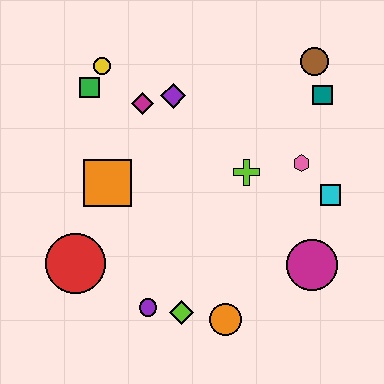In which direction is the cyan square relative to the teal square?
The cyan square is below the teal square.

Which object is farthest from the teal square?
The red circle is farthest from the teal square.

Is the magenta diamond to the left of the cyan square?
Yes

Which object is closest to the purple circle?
The lime diamond is closest to the purple circle.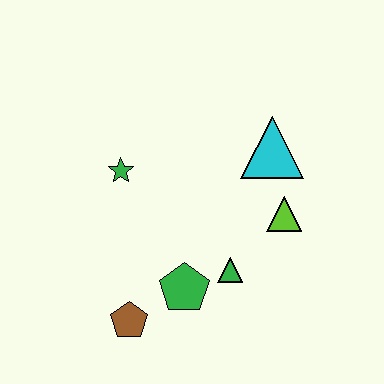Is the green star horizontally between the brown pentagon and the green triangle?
No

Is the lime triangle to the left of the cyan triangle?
No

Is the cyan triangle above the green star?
Yes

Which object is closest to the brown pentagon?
The green pentagon is closest to the brown pentagon.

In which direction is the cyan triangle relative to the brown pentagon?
The cyan triangle is above the brown pentagon.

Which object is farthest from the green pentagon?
The cyan triangle is farthest from the green pentagon.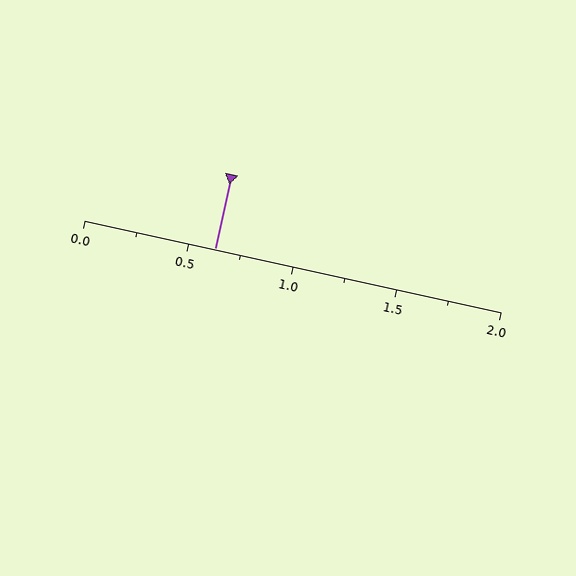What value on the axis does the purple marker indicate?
The marker indicates approximately 0.62.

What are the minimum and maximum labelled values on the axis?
The axis runs from 0.0 to 2.0.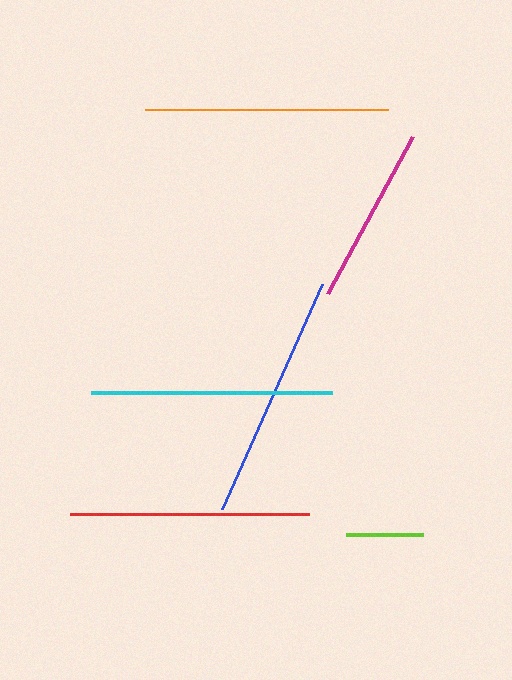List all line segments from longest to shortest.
From longest to shortest: blue, orange, cyan, red, magenta, lime.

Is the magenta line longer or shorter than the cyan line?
The cyan line is longer than the magenta line.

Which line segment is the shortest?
The lime line is the shortest at approximately 77 pixels.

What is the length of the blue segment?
The blue segment is approximately 246 pixels long.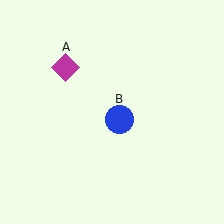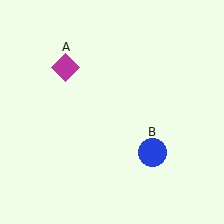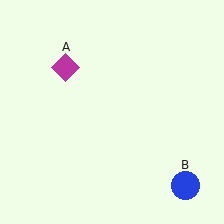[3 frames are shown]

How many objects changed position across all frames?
1 object changed position: blue circle (object B).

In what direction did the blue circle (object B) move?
The blue circle (object B) moved down and to the right.